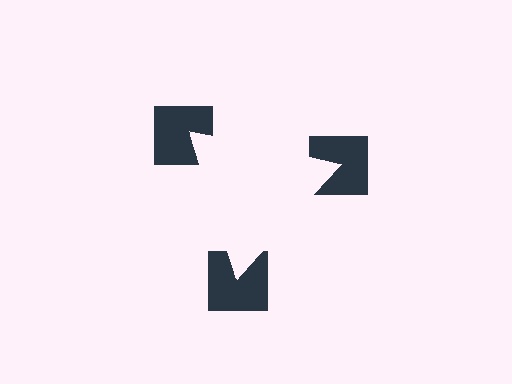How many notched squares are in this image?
There are 3 — one at each vertex of the illusory triangle.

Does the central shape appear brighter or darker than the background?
It typically appears slightly brighter than the background, even though no actual brightness change is drawn.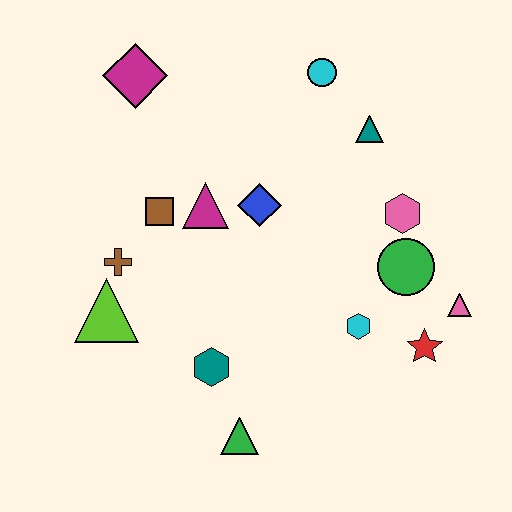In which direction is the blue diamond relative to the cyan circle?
The blue diamond is below the cyan circle.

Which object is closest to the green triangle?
The teal hexagon is closest to the green triangle.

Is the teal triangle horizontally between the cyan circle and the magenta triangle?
No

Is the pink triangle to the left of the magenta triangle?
No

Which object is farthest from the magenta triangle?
The pink triangle is farthest from the magenta triangle.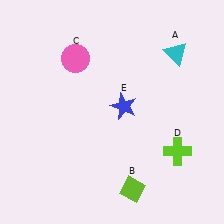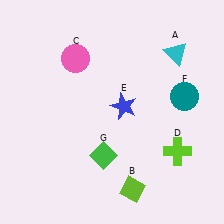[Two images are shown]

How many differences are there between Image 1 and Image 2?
There are 2 differences between the two images.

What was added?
A teal circle (F), a green diamond (G) were added in Image 2.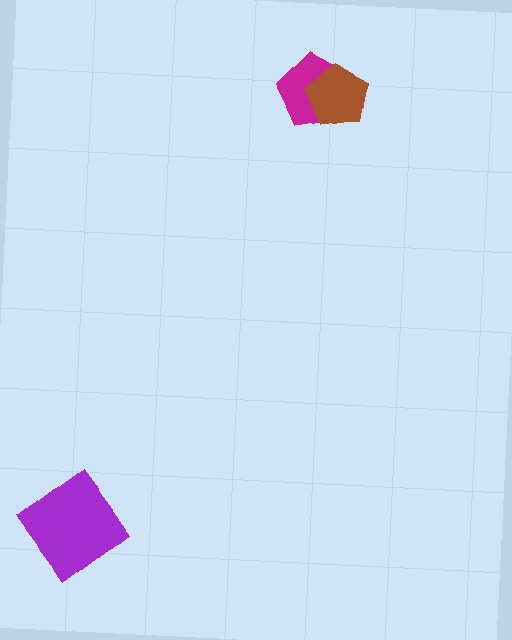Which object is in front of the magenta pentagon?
The brown pentagon is in front of the magenta pentagon.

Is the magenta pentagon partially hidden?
Yes, it is partially covered by another shape.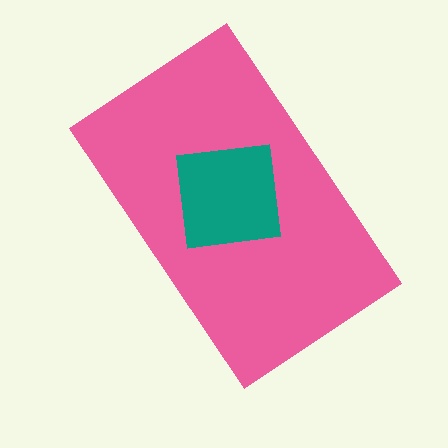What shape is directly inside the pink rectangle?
The teal square.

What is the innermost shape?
The teal square.